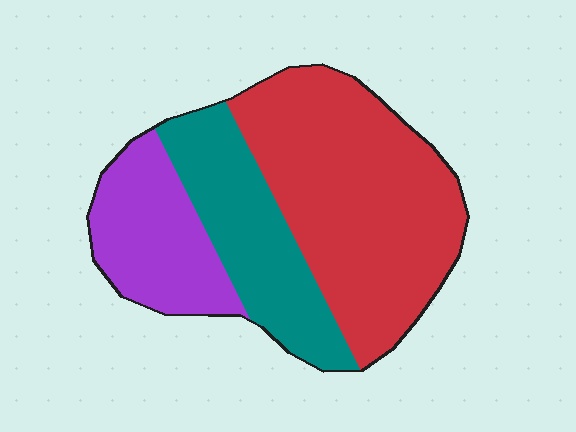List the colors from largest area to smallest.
From largest to smallest: red, teal, purple.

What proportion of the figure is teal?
Teal covers 26% of the figure.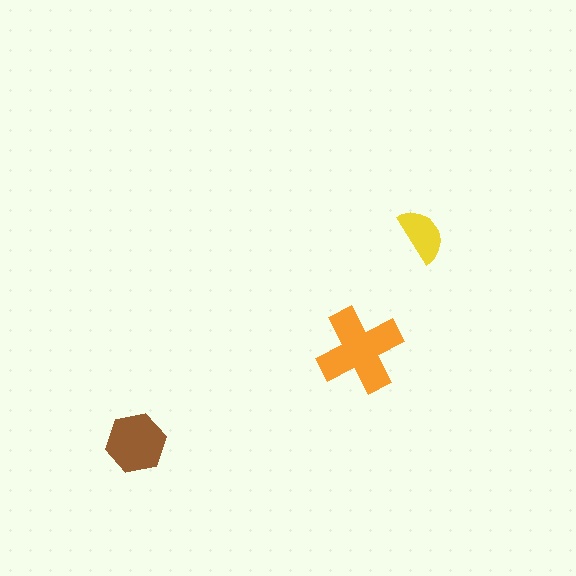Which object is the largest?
The orange cross.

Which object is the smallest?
The yellow semicircle.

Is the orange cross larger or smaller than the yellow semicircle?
Larger.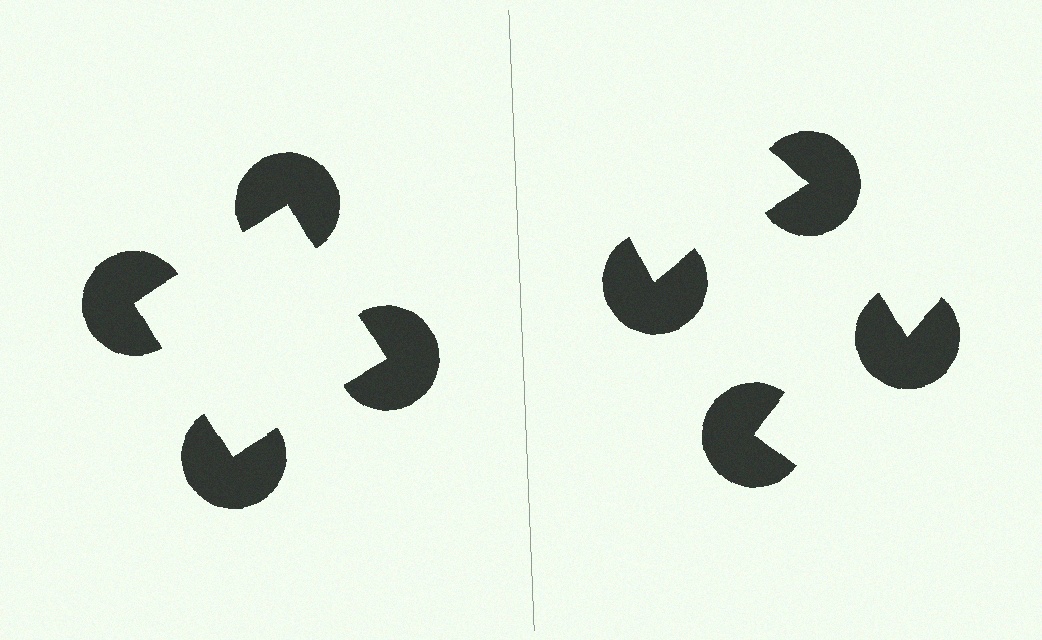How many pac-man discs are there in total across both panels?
8 — 4 on each side.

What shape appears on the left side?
An illusory square.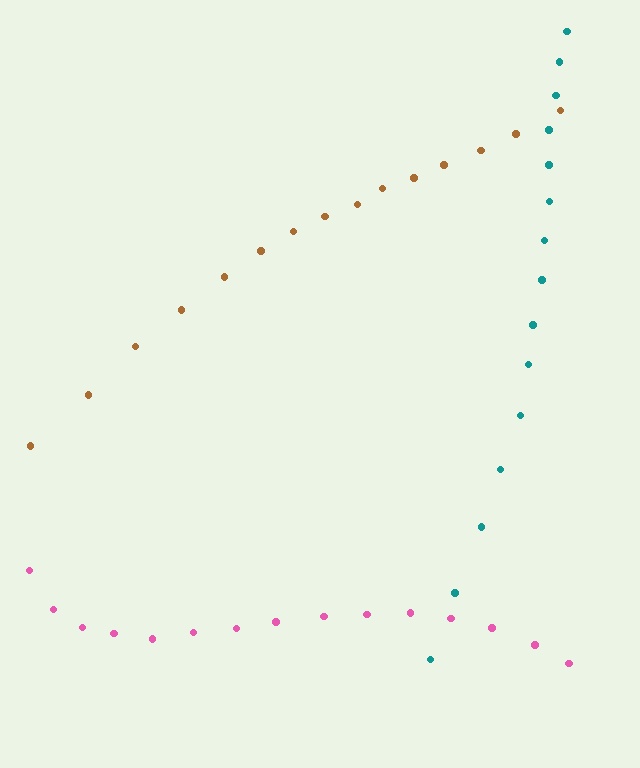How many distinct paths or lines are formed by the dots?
There are 3 distinct paths.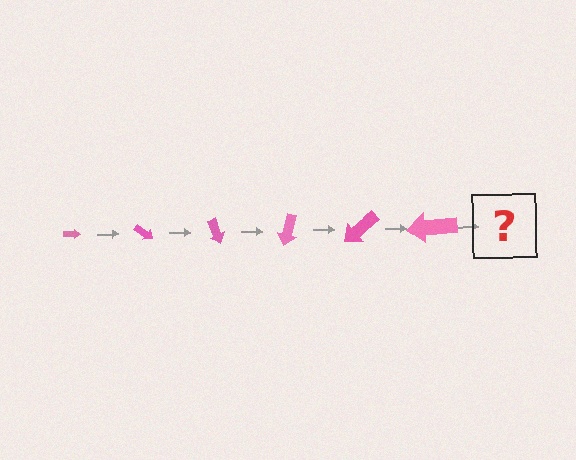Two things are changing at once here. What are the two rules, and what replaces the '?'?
The two rules are that the arrow grows larger each step and it rotates 35 degrees each step. The '?' should be an arrow, larger than the previous one and rotated 210 degrees from the start.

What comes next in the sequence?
The next element should be an arrow, larger than the previous one and rotated 210 degrees from the start.